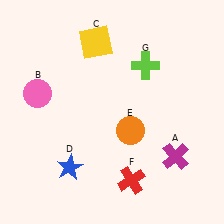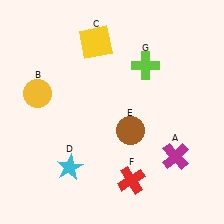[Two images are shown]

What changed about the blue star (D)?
In Image 1, D is blue. In Image 2, it changed to cyan.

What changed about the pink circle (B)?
In Image 1, B is pink. In Image 2, it changed to yellow.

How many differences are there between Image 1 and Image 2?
There are 3 differences between the two images.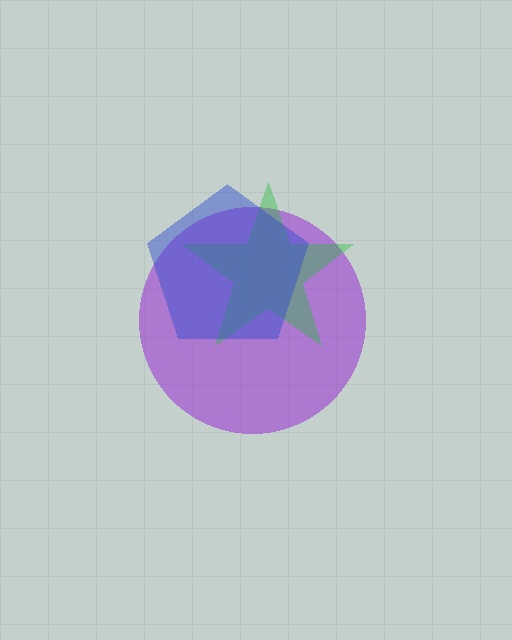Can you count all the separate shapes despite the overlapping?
Yes, there are 3 separate shapes.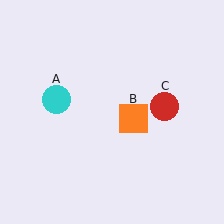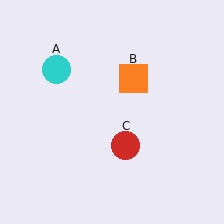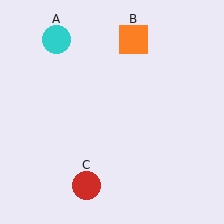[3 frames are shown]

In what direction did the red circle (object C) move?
The red circle (object C) moved down and to the left.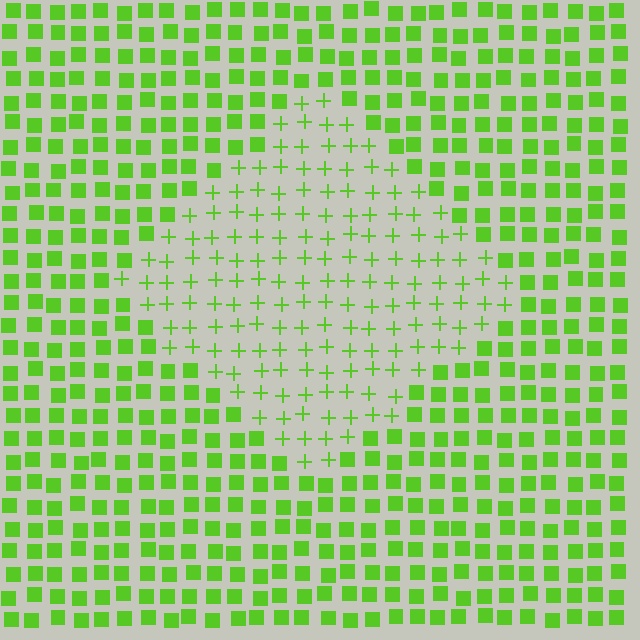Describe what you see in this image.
The image is filled with small lime elements arranged in a uniform grid. A diamond-shaped region contains plus signs, while the surrounding area contains squares. The boundary is defined purely by the change in element shape.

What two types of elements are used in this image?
The image uses plus signs inside the diamond region and squares outside it.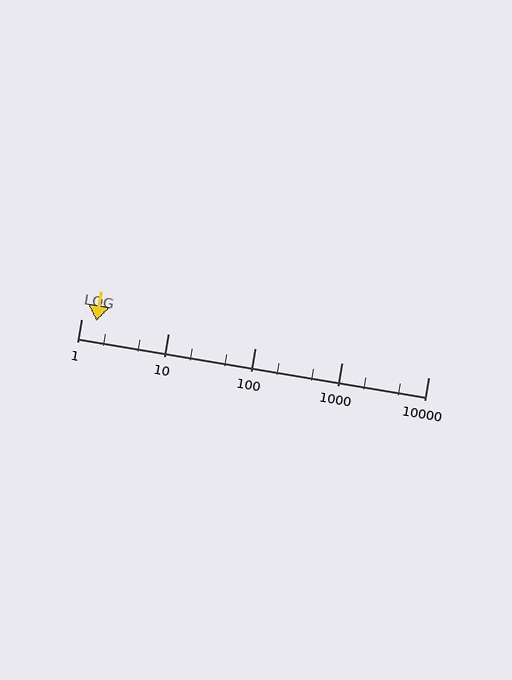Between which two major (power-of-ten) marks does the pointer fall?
The pointer is between 1 and 10.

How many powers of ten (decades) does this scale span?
The scale spans 4 decades, from 1 to 10000.